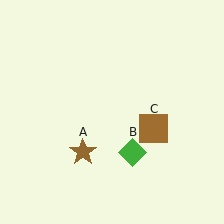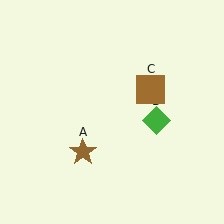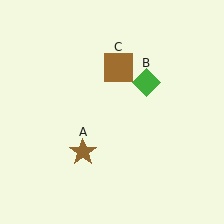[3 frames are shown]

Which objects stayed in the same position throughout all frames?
Brown star (object A) remained stationary.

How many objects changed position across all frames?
2 objects changed position: green diamond (object B), brown square (object C).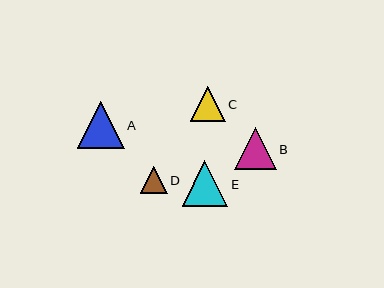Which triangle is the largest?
Triangle A is the largest with a size of approximately 47 pixels.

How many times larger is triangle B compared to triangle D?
Triangle B is approximately 1.5 times the size of triangle D.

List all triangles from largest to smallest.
From largest to smallest: A, E, B, C, D.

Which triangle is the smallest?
Triangle D is the smallest with a size of approximately 27 pixels.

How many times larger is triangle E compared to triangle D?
Triangle E is approximately 1.7 times the size of triangle D.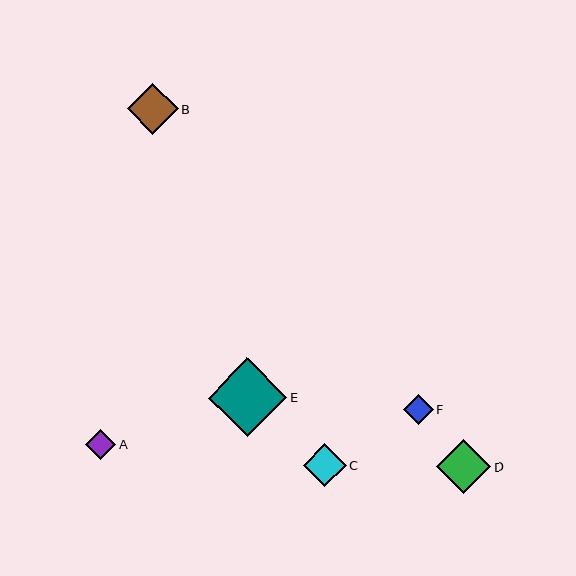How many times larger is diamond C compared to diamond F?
Diamond C is approximately 1.4 times the size of diamond F.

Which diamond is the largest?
Diamond E is the largest with a size of approximately 79 pixels.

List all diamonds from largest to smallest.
From largest to smallest: E, D, B, C, A, F.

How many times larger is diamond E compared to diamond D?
Diamond E is approximately 1.5 times the size of diamond D.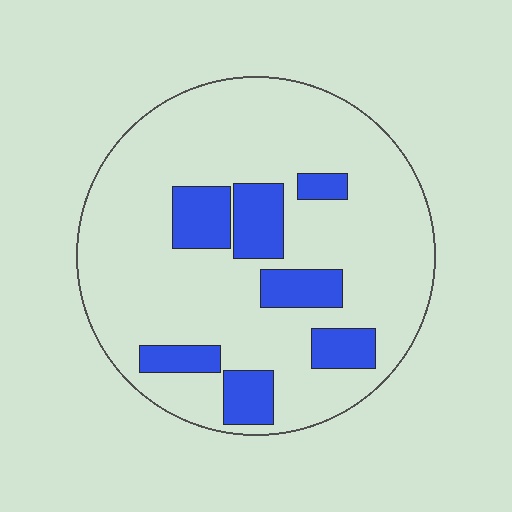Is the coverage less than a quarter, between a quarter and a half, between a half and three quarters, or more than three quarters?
Less than a quarter.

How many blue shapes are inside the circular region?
7.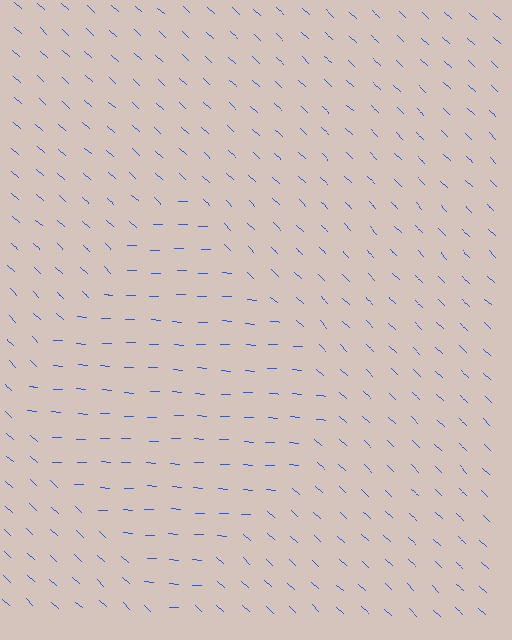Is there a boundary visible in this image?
Yes, there is a texture boundary formed by a change in line orientation.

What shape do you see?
I see a diamond.